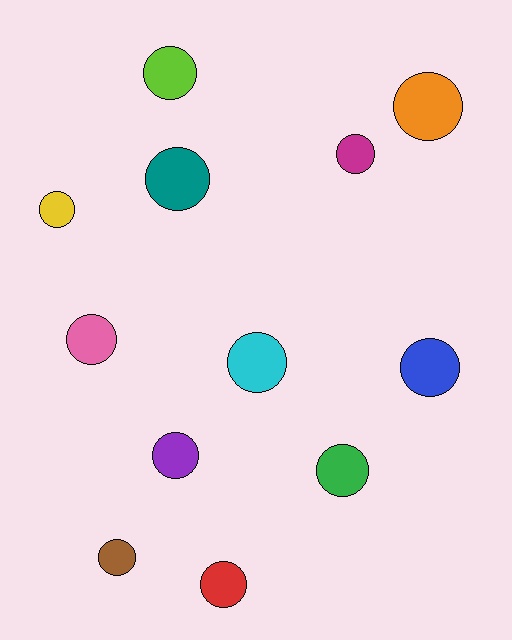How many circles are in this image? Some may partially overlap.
There are 12 circles.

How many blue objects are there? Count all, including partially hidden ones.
There is 1 blue object.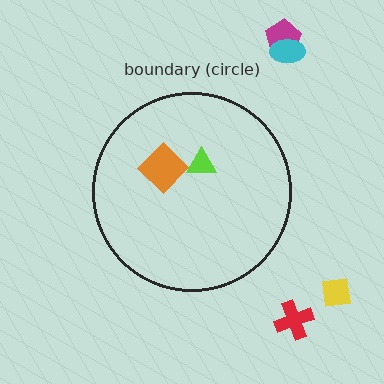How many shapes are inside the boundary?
2 inside, 4 outside.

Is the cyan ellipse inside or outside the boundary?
Outside.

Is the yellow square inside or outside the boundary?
Outside.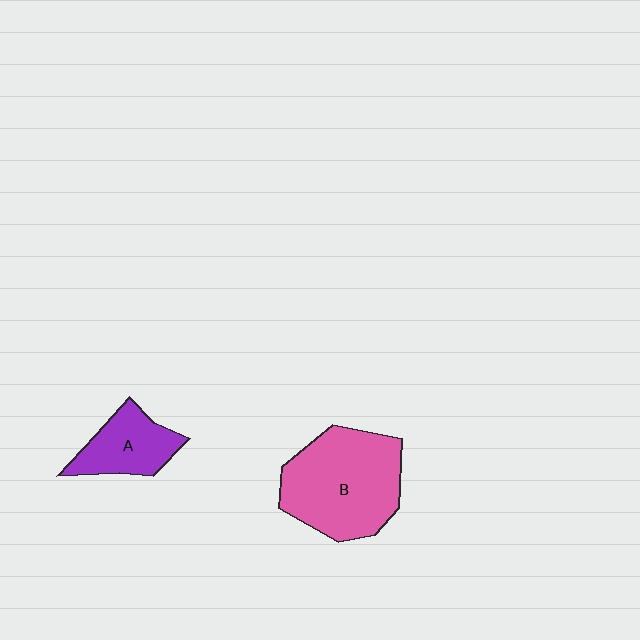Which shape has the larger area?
Shape B (pink).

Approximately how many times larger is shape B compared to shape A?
Approximately 2.1 times.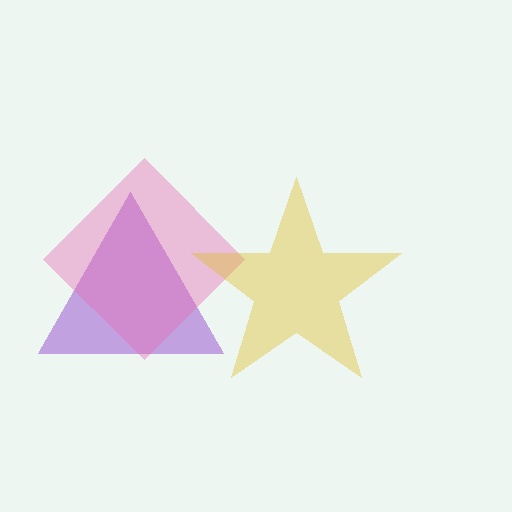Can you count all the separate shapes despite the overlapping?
Yes, there are 3 separate shapes.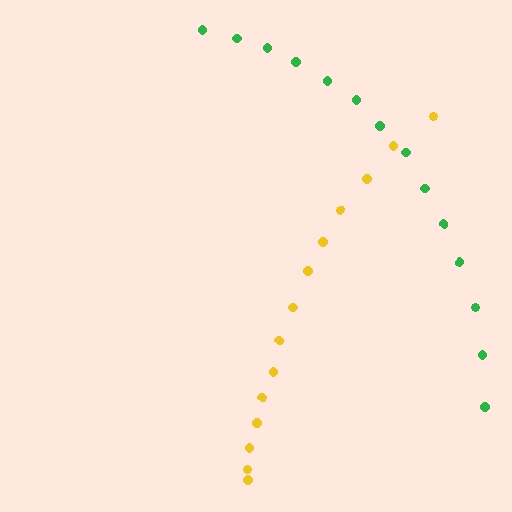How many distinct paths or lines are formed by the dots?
There are 2 distinct paths.